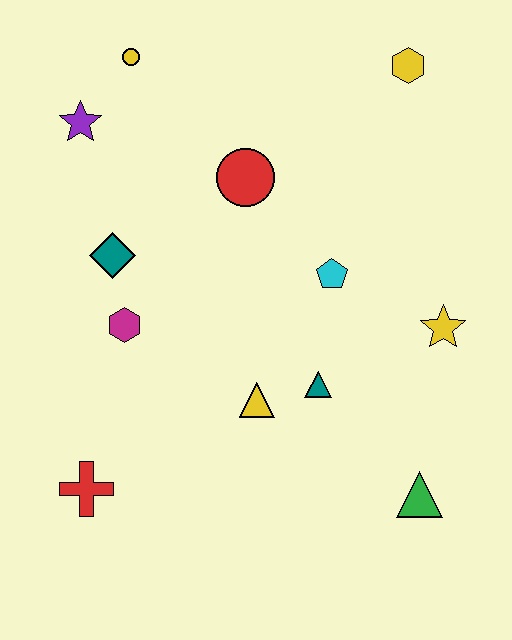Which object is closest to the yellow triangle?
The teal triangle is closest to the yellow triangle.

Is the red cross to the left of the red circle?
Yes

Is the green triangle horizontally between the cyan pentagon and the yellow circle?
No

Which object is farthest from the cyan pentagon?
The red cross is farthest from the cyan pentagon.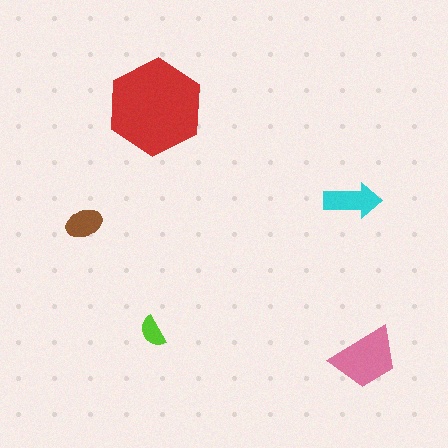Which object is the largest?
The red hexagon.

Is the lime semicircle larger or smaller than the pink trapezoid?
Smaller.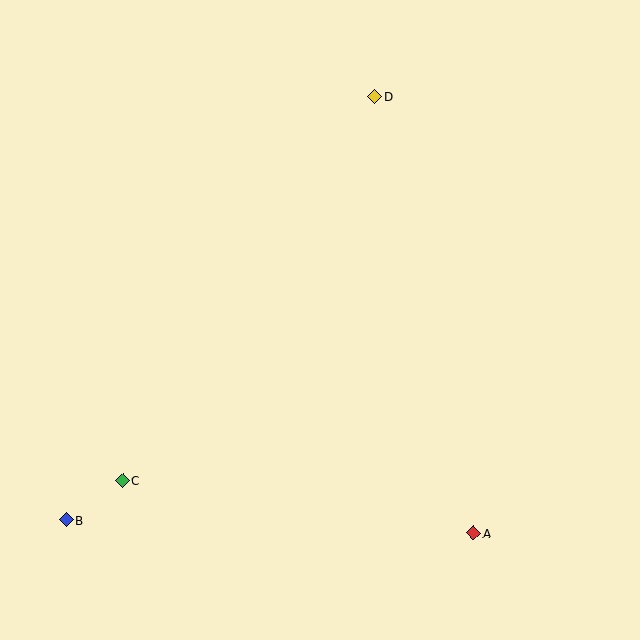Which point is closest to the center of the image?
Point D at (375, 96) is closest to the center.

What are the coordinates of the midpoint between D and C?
The midpoint between D and C is at (249, 288).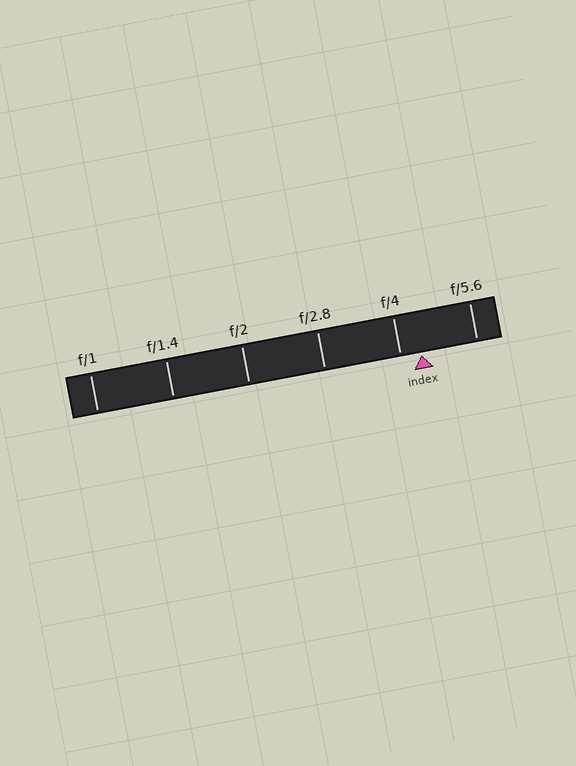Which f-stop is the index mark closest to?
The index mark is closest to f/4.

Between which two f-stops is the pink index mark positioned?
The index mark is between f/4 and f/5.6.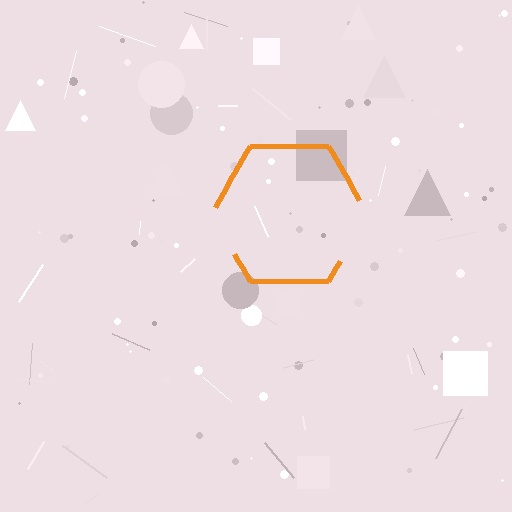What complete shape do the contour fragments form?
The contour fragments form a hexagon.